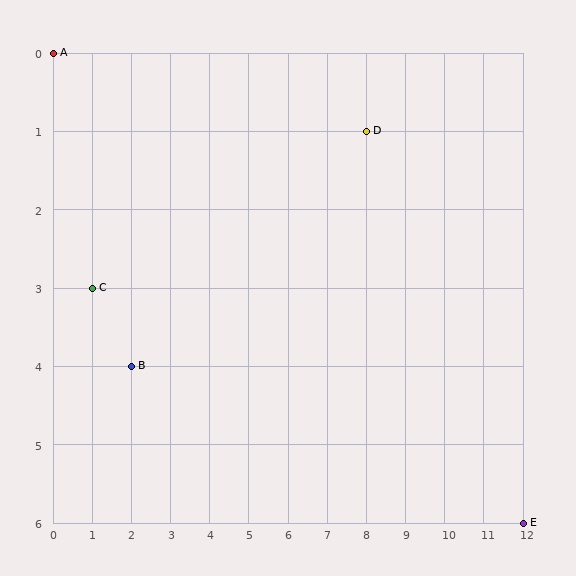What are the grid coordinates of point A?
Point A is at grid coordinates (0, 0).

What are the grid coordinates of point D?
Point D is at grid coordinates (8, 1).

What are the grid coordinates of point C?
Point C is at grid coordinates (1, 3).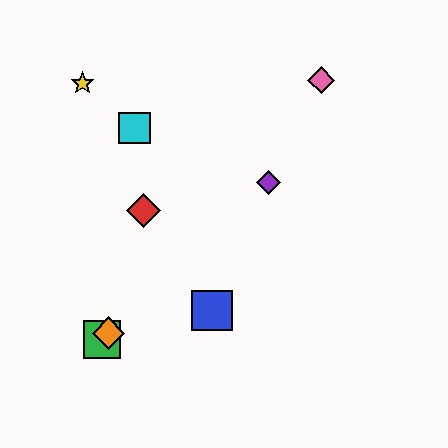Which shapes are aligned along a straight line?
The green square, the purple diamond, the orange diamond are aligned along a straight line.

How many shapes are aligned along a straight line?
3 shapes (the green square, the purple diamond, the orange diamond) are aligned along a straight line.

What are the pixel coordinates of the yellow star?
The yellow star is at (82, 83).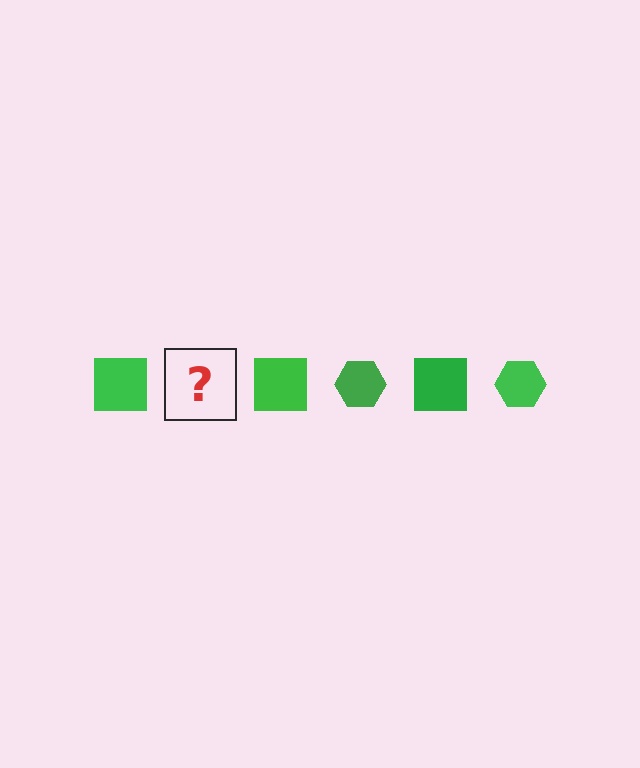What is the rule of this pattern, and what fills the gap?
The rule is that the pattern cycles through square, hexagon shapes in green. The gap should be filled with a green hexagon.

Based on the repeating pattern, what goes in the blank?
The blank should be a green hexagon.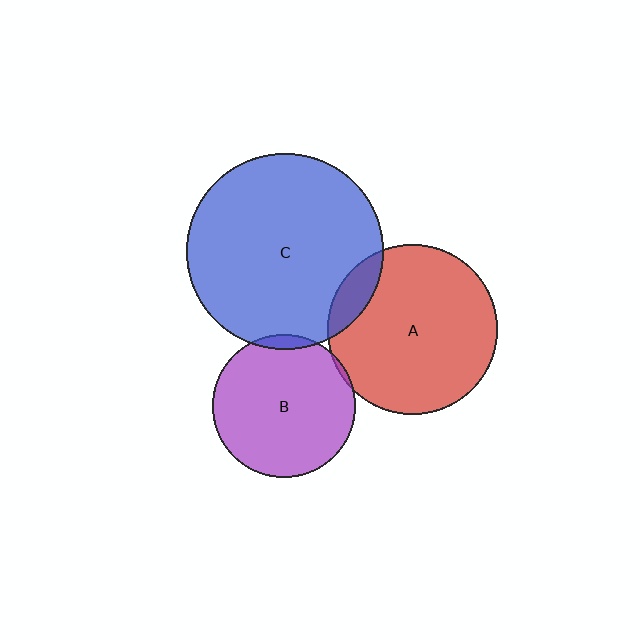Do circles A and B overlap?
Yes.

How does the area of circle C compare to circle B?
Approximately 1.9 times.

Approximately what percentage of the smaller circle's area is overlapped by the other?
Approximately 5%.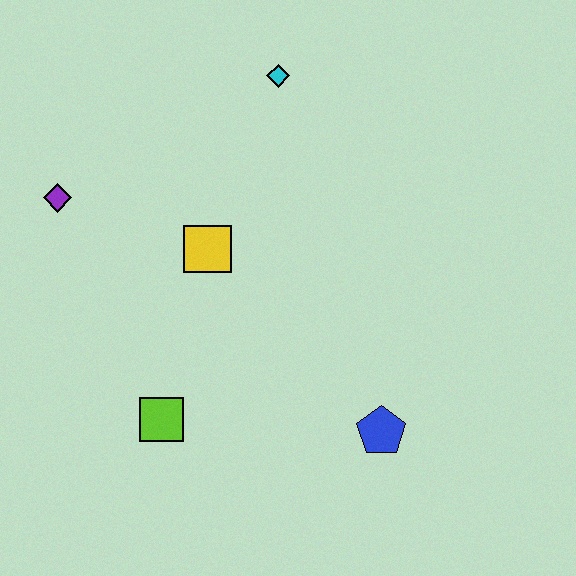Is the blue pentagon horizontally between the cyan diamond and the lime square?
No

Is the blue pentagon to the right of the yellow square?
Yes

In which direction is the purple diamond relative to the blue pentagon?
The purple diamond is to the left of the blue pentagon.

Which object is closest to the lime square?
The yellow square is closest to the lime square.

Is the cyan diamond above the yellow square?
Yes